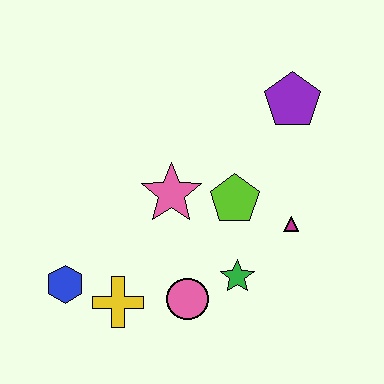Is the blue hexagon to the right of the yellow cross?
No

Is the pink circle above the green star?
No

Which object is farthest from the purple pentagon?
The blue hexagon is farthest from the purple pentagon.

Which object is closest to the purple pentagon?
The lime pentagon is closest to the purple pentagon.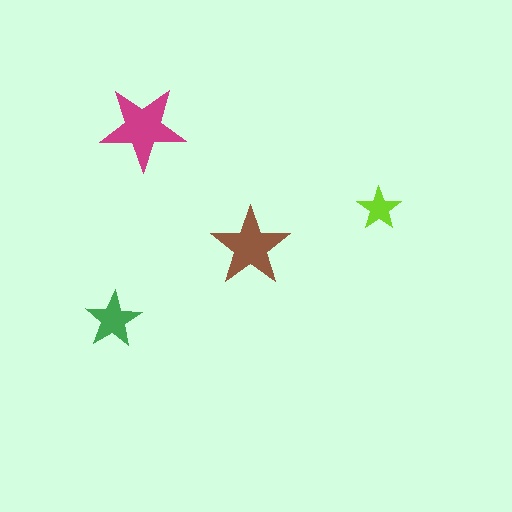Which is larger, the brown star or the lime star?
The brown one.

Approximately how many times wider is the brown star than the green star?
About 1.5 times wider.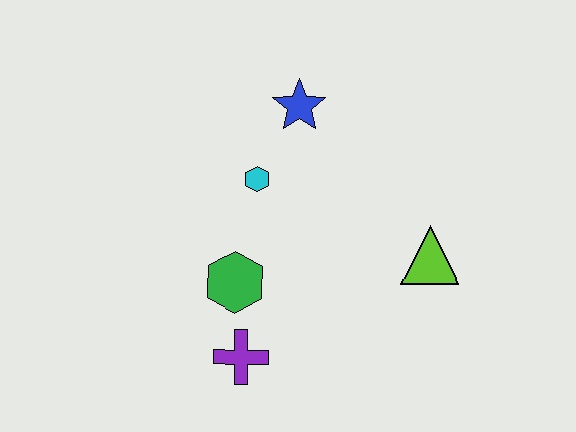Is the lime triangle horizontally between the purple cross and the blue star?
No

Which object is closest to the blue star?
The cyan hexagon is closest to the blue star.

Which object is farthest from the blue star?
The purple cross is farthest from the blue star.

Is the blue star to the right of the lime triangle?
No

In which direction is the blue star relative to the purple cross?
The blue star is above the purple cross.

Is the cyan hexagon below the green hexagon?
No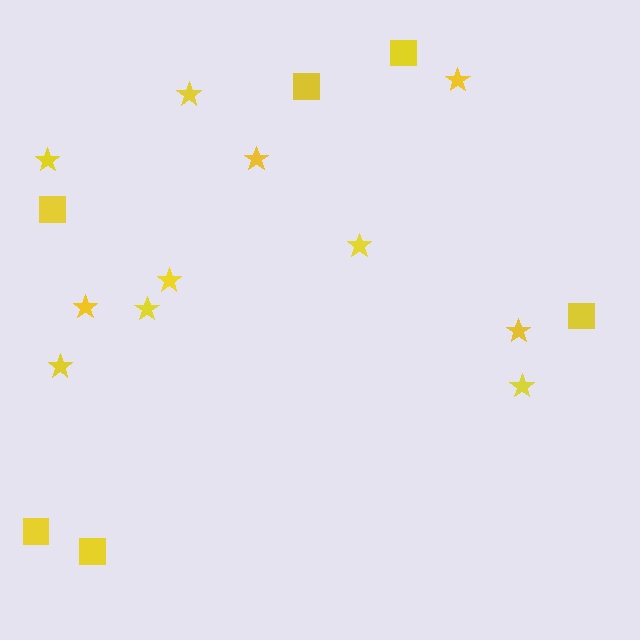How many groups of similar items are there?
There are 2 groups: one group of stars (11) and one group of squares (6).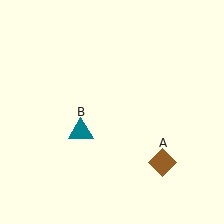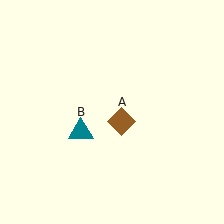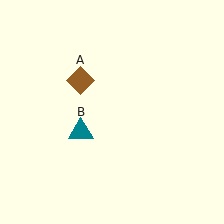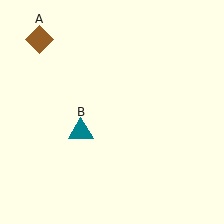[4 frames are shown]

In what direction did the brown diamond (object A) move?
The brown diamond (object A) moved up and to the left.